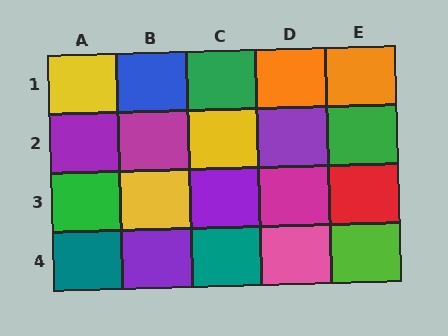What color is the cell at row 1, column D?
Orange.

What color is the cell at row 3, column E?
Red.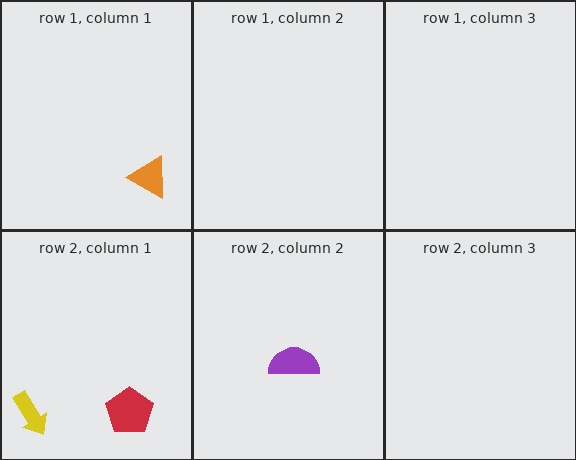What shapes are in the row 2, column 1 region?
The red pentagon, the yellow arrow.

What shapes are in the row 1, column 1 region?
The orange triangle.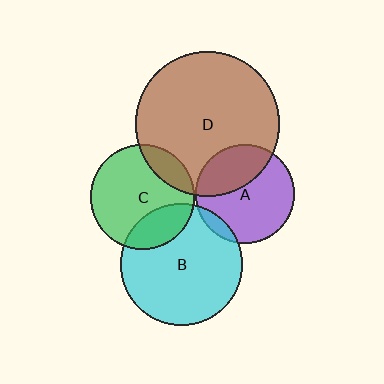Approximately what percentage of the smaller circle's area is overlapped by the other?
Approximately 35%.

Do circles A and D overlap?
Yes.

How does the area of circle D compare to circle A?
Approximately 2.1 times.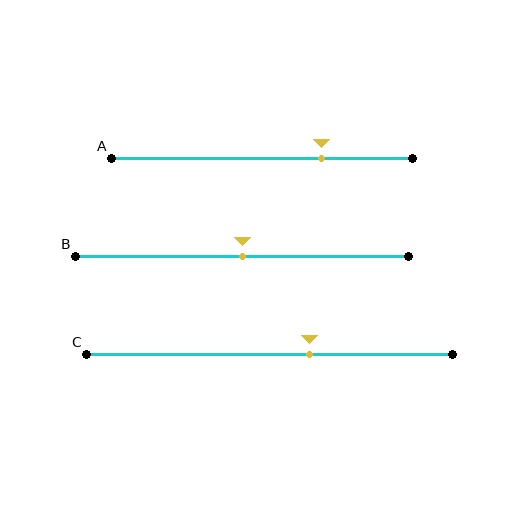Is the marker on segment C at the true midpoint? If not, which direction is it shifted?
No, the marker on segment C is shifted to the right by about 11% of the segment length.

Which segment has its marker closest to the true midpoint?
Segment B has its marker closest to the true midpoint.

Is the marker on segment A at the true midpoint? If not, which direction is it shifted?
No, the marker on segment A is shifted to the right by about 20% of the segment length.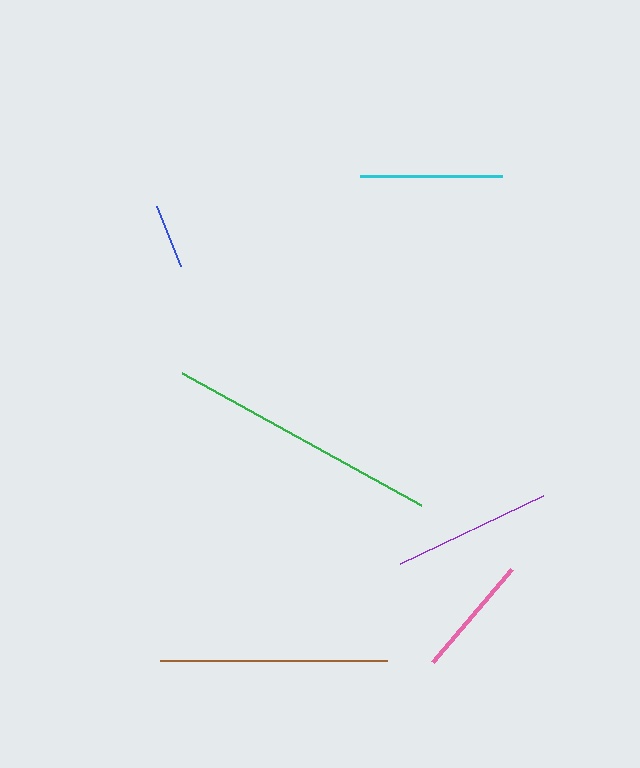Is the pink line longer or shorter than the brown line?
The brown line is longer than the pink line.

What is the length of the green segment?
The green segment is approximately 274 pixels long.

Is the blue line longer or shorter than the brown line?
The brown line is longer than the blue line.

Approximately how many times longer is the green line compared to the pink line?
The green line is approximately 2.2 times the length of the pink line.